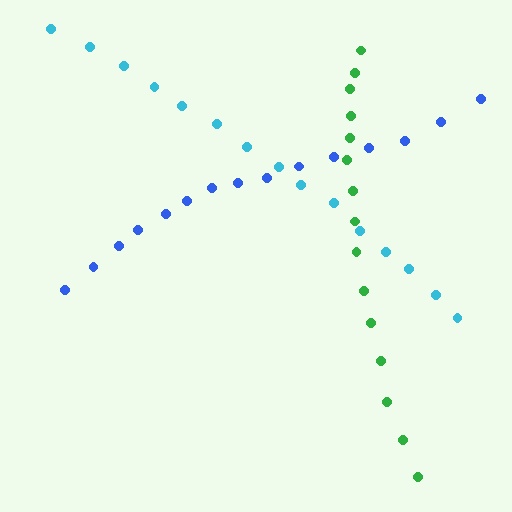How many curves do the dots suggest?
There are 3 distinct paths.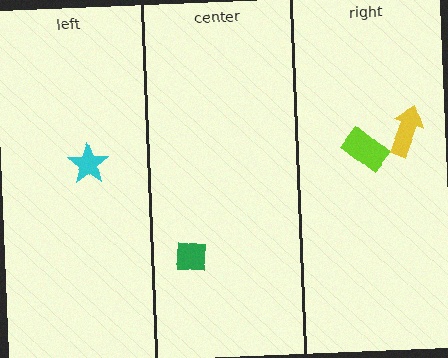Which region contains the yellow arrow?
The right region.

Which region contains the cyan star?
The left region.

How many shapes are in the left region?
1.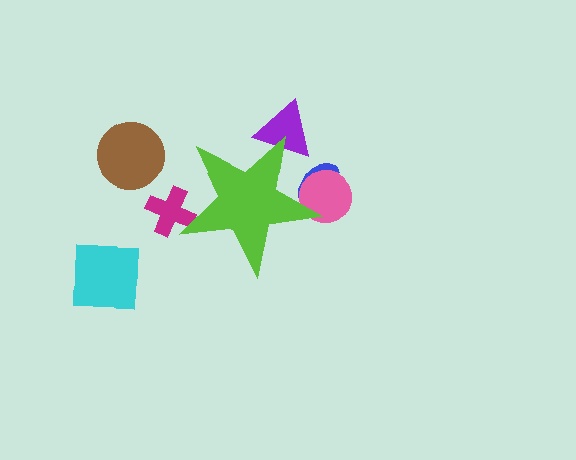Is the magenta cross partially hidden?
Yes, the magenta cross is partially hidden behind the lime star.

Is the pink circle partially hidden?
Yes, the pink circle is partially hidden behind the lime star.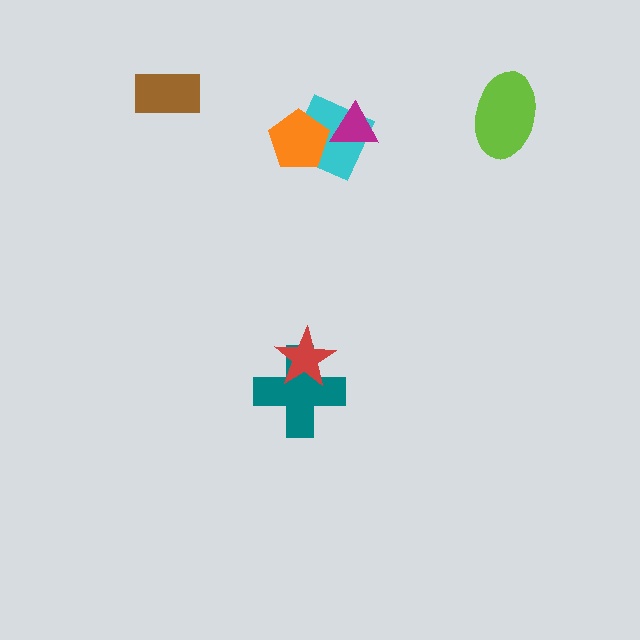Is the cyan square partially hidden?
Yes, it is partially covered by another shape.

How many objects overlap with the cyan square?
2 objects overlap with the cyan square.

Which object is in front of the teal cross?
The red star is in front of the teal cross.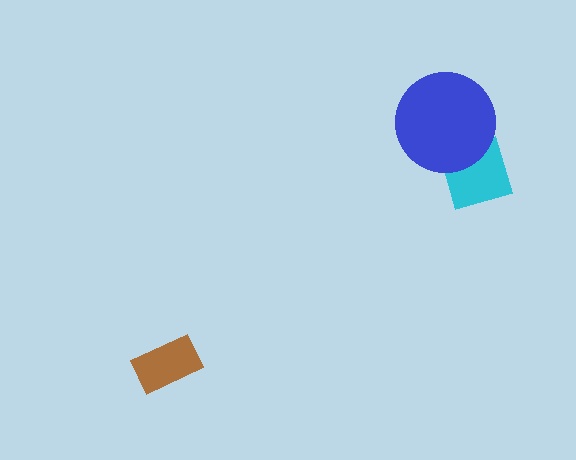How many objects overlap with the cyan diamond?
1 object overlaps with the cyan diamond.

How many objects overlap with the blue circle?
1 object overlaps with the blue circle.